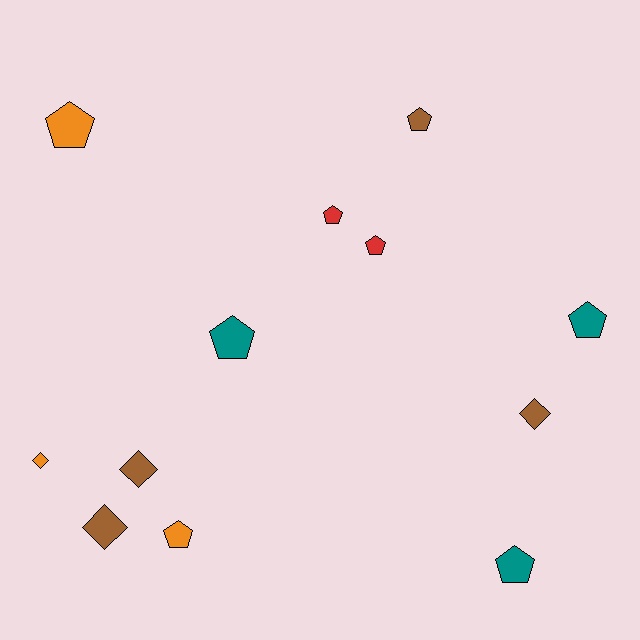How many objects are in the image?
There are 12 objects.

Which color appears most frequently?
Brown, with 4 objects.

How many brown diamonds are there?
There are 3 brown diamonds.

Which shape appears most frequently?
Pentagon, with 8 objects.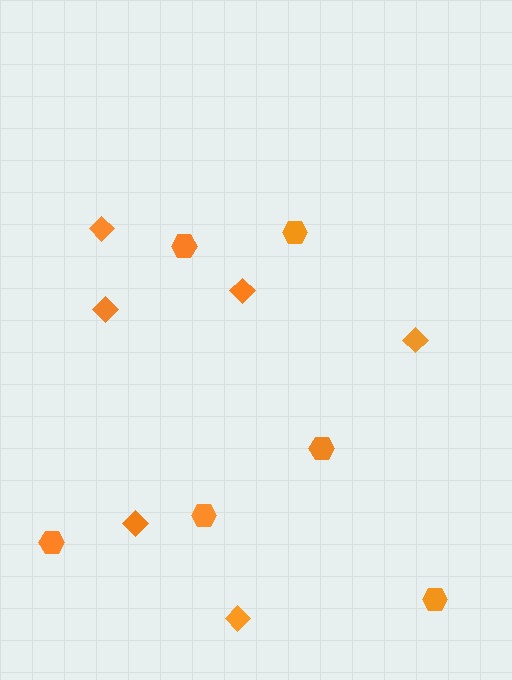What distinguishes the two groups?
There are 2 groups: one group of diamonds (6) and one group of hexagons (6).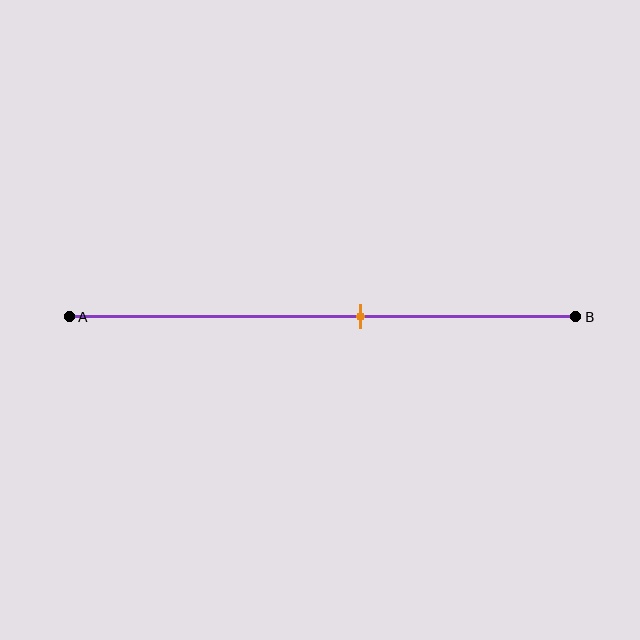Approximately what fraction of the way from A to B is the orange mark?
The orange mark is approximately 55% of the way from A to B.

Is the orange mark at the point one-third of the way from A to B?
No, the mark is at about 55% from A, not at the 33% one-third point.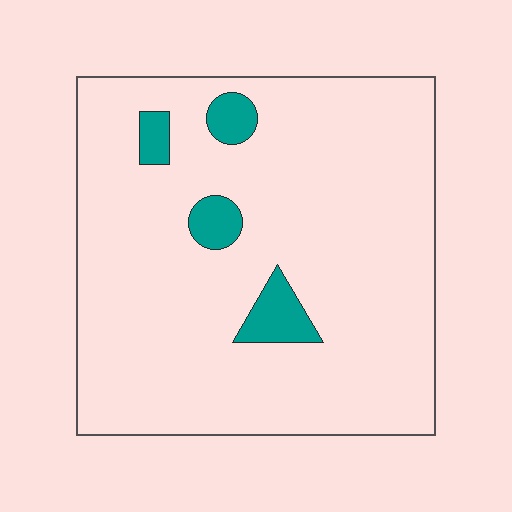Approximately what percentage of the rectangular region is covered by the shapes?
Approximately 10%.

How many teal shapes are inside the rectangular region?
4.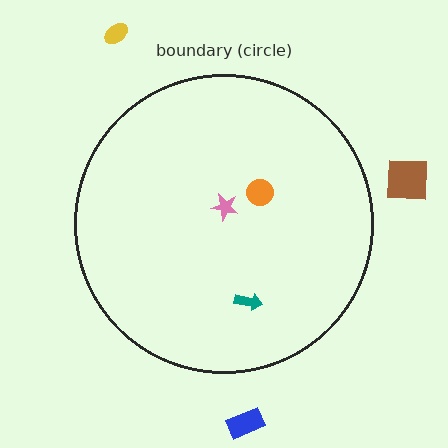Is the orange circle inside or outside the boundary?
Inside.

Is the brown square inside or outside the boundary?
Outside.